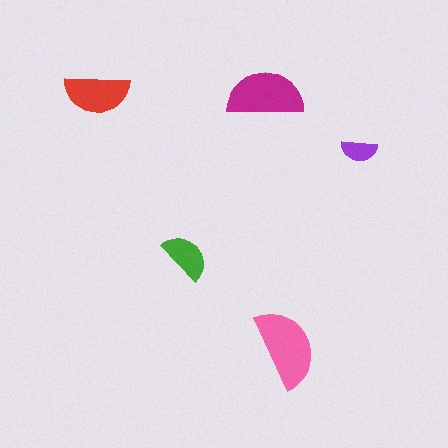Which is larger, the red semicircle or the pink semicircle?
The pink one.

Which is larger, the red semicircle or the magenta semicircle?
The magenta one.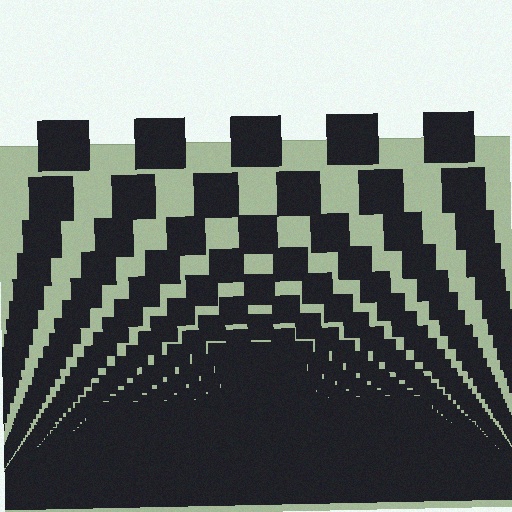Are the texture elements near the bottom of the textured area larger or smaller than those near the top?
Smaller. The gradient is inverted — elements near the bottom are smaller and denser.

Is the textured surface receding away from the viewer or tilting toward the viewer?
The surface appears to tilt toward the viewer. Texture elements get larger and sparser toward the top.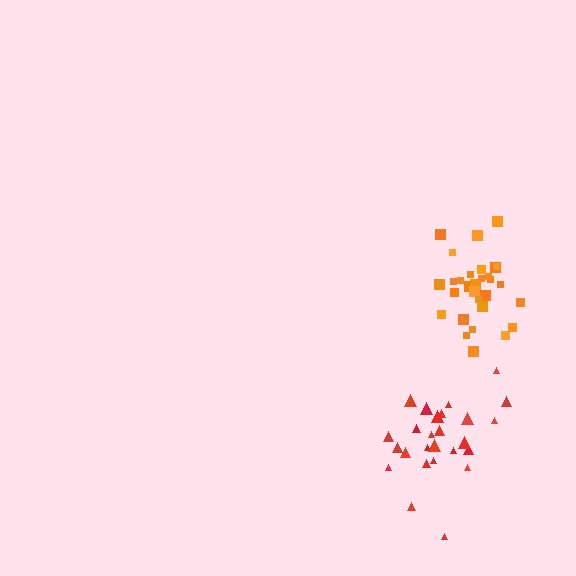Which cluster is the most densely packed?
Orange.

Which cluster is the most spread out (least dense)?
Red.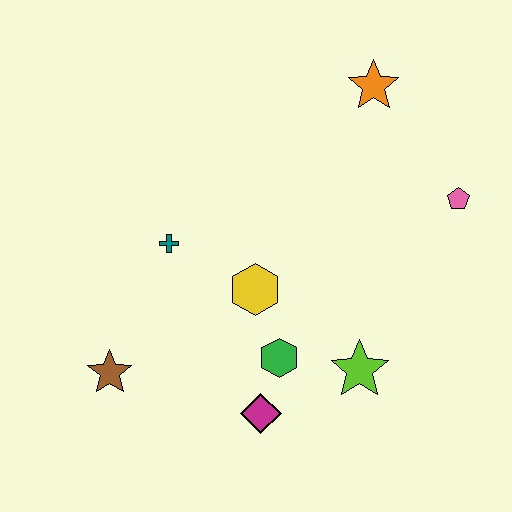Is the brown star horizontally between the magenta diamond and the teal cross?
No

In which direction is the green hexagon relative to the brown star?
The green hexagon is to the right of the brown star.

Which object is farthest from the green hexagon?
The orange star is farthest from the green hexagon.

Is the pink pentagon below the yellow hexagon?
No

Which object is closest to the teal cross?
The yellow hexagon is closest to the teal cross.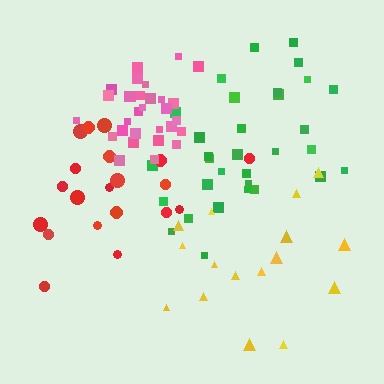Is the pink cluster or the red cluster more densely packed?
Pink.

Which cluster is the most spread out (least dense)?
Yellow.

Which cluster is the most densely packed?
Pink.